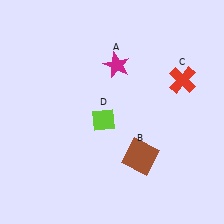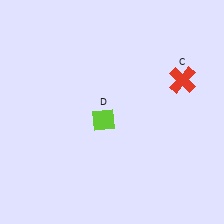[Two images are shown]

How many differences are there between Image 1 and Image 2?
There are 2 differences between the two images.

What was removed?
The brown square (B), the magenta star (A) were removed in Image 2.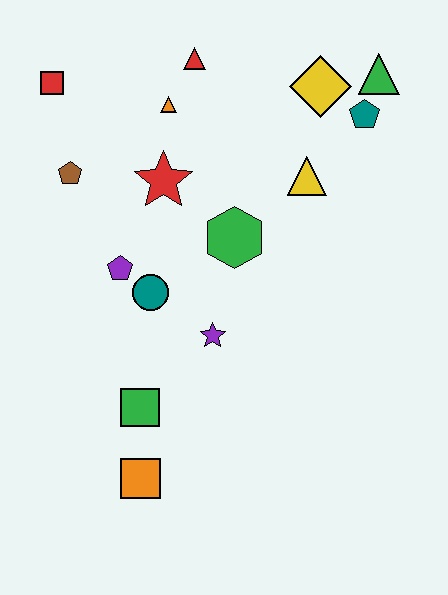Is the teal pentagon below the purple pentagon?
No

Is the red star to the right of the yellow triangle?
No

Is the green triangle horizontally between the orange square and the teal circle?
No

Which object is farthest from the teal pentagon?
The orange square is farthest from the teal pentagon.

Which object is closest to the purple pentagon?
The teal circle is closest to the purple pentagon.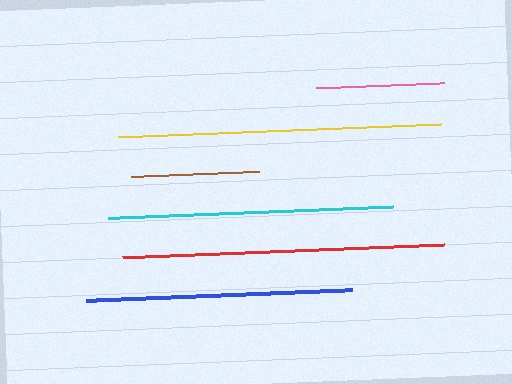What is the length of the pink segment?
The pink segment is approximately 129 pixels long.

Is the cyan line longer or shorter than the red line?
The red line is longer than the cyan line.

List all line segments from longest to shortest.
From longest to shortest: yellow, red, cyan, blue, pink, brown.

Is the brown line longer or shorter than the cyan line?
The cyan line is longer than the brown line.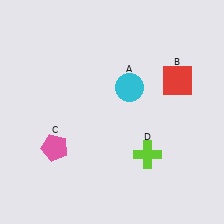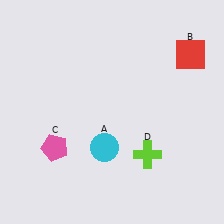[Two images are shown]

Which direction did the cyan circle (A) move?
The cyan circle (A) moved down.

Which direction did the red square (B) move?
The red square (B) moved up.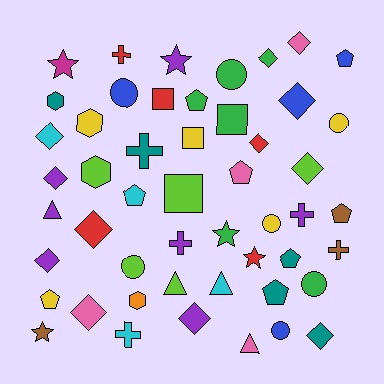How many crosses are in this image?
There are 6 crosses.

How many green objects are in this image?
There are 6 green objects.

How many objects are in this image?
There are 50 objects.